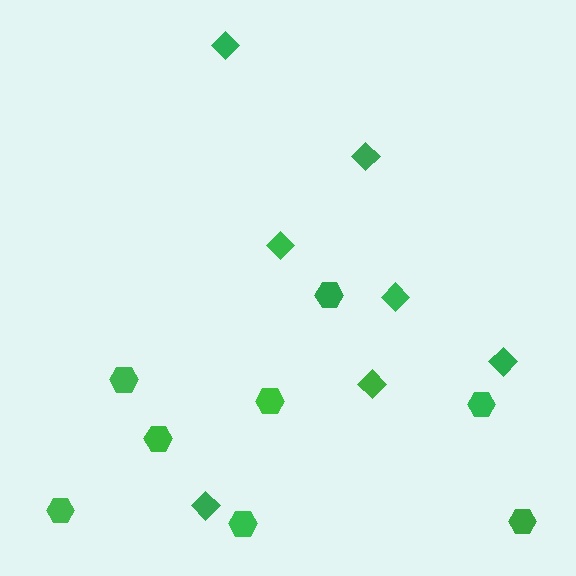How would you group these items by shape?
There are 2 groups: one group of diamonds (7) and one group of hexagons (8).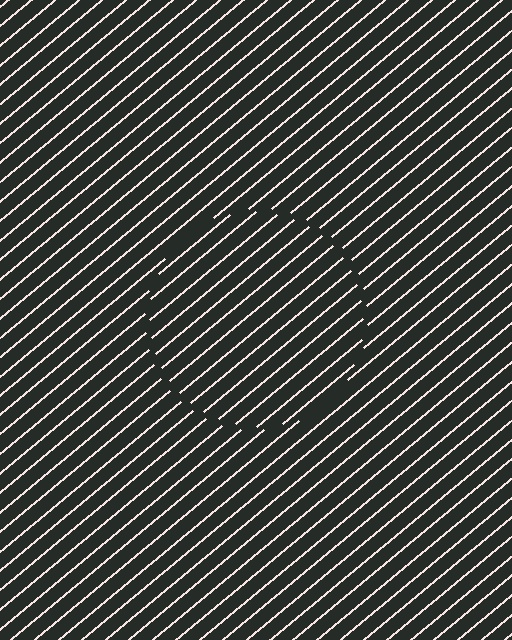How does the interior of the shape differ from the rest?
The interior of the shape contains the same grating, shifted by half a period — the contour is defined by the phase discontinuity where line-ends from the inner and outer gratings abut.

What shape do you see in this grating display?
An illusory circle. The interior of the shape contains the same grating, shifted by half a period — the contour is defined by the phase discontinuity where line-ends from the inner and outer gratings abut.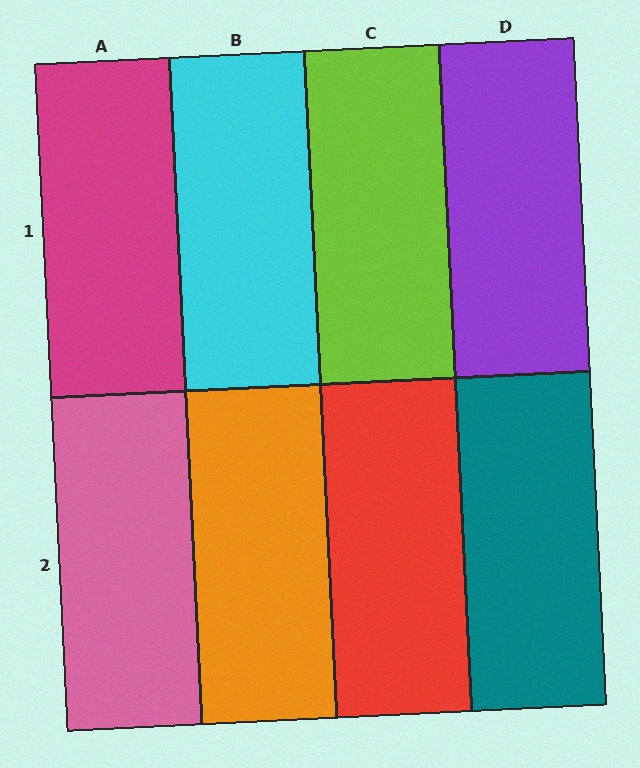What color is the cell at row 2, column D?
Teal.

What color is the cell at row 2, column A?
Pink.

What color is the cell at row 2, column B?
Orange.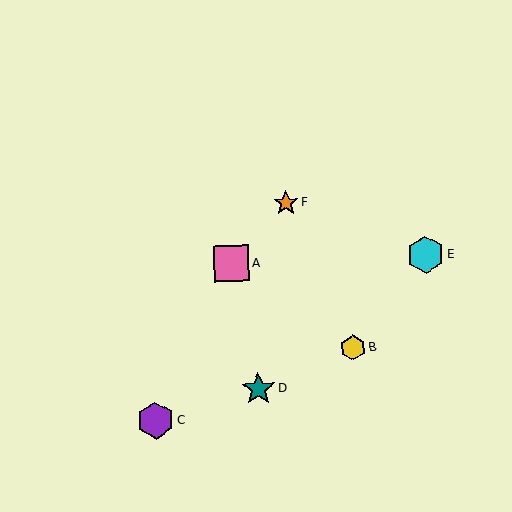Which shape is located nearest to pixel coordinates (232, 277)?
The pink square (labeled A) at (231, 264) is nearest to that location.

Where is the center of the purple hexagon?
The center of the purple hexagon is at (155, 420).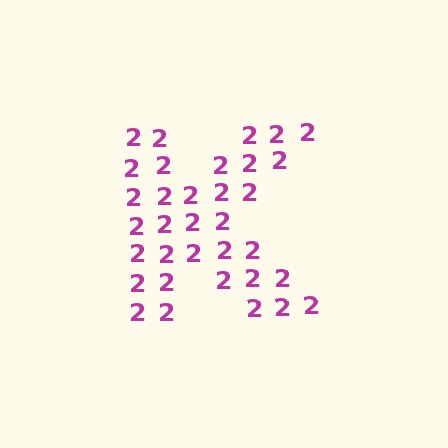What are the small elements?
The small elements are digit 2's.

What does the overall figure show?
The overall figure shows the letter K.